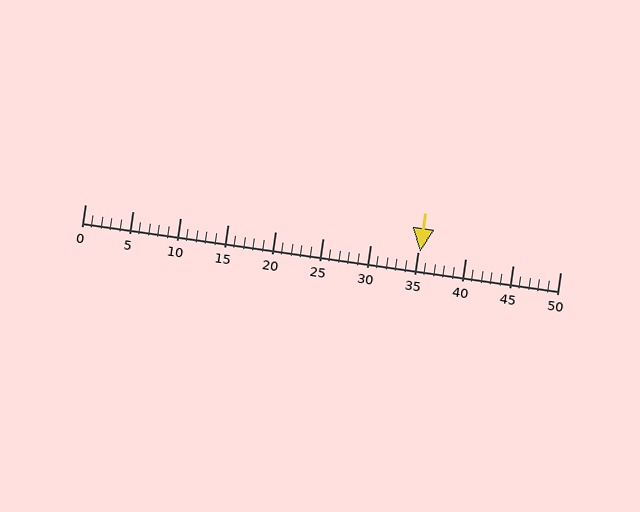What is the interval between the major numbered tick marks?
The major tick marks are spaced 5 units apart.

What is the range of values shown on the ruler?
The ruler shows values from 0 to 50.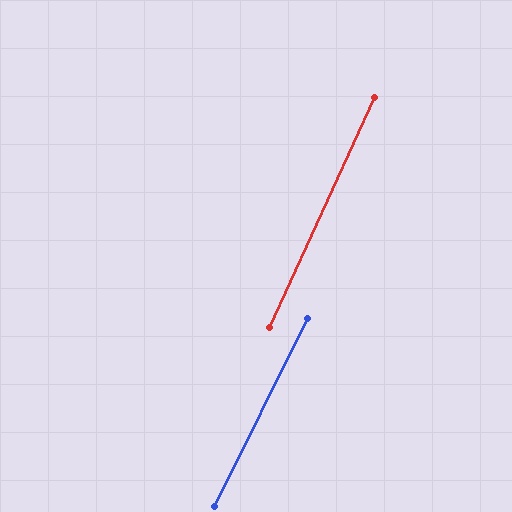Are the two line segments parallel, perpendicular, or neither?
Parallel — their directions differ by only 1.9°.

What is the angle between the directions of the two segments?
Approximately 2 degrees.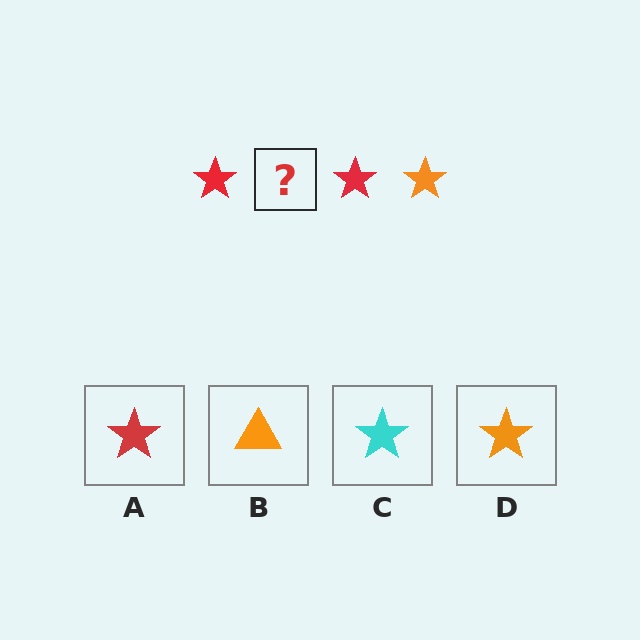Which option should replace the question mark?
Option D.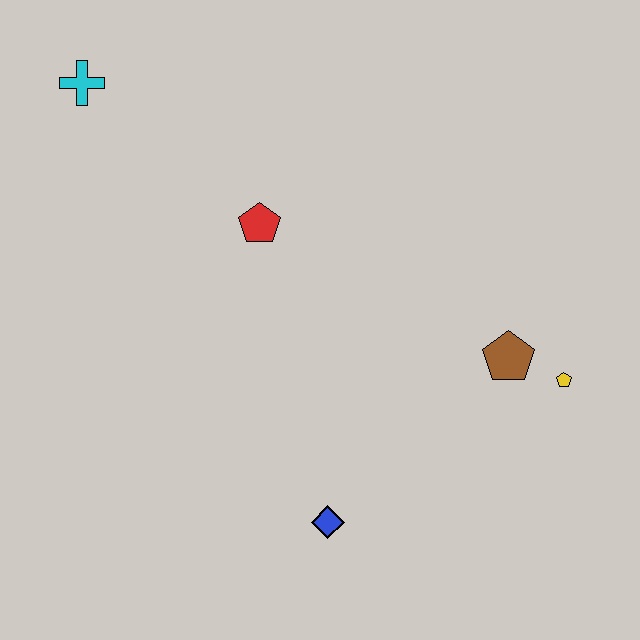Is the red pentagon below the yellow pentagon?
No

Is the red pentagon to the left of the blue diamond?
Yes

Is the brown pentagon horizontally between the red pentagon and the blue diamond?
No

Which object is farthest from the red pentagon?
The yellow pentagon is farthest from the red pentagon.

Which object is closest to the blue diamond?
The brown pentagon is closest to the blue diamond.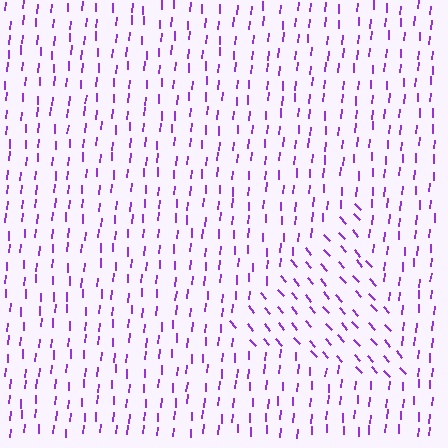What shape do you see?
I see a triangle.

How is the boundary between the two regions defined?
The boundary is defined purely by a change in line orientation (approximately 45 degrees difference). All lines are the same color and thickness.